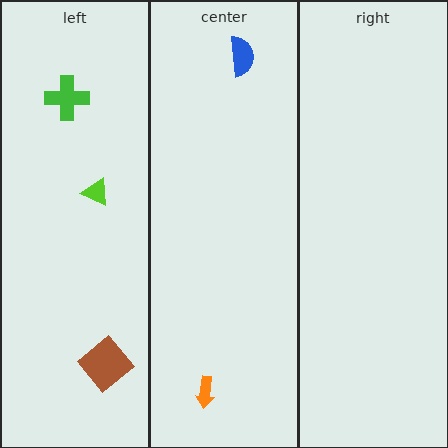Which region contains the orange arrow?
The center region.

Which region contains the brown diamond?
The left region.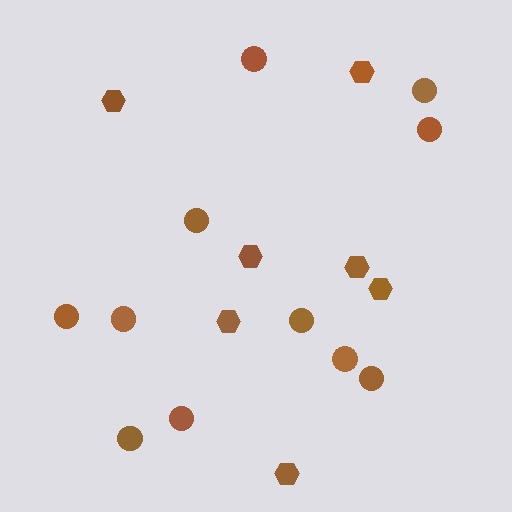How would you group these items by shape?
There are 2 groups: one group of circles (11) and one group of hexagons (7).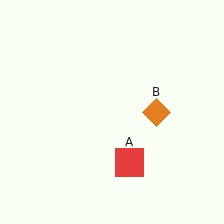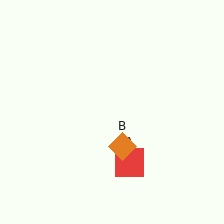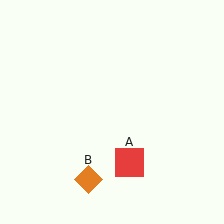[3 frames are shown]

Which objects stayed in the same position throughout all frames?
Red square (object A) remained stationary.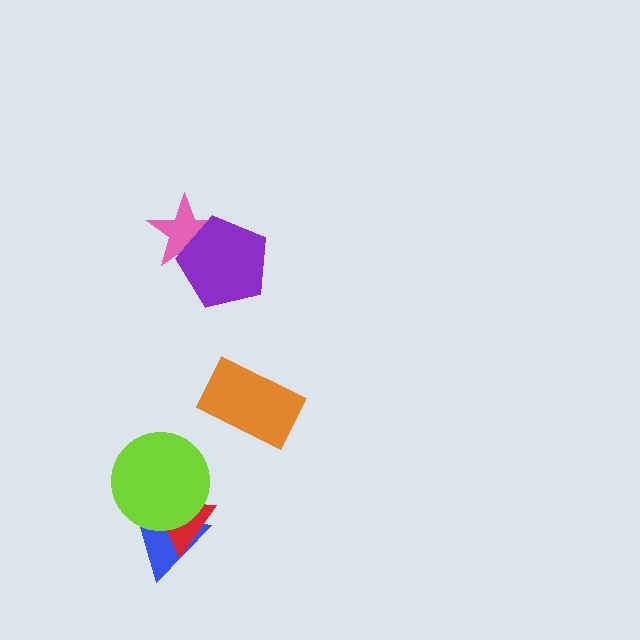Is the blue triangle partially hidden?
Yes, it is partially covered by another shape.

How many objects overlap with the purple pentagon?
1 object overlaps with the purple pentagon.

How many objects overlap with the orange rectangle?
0 objects overlap with the orange rectangle.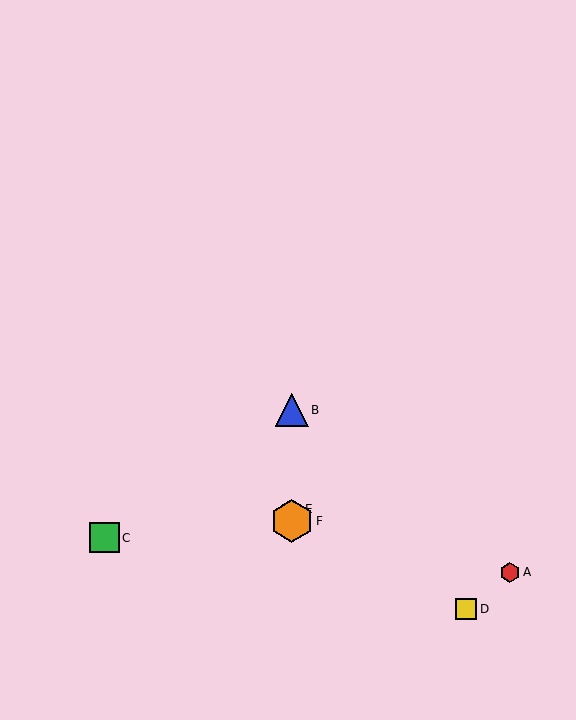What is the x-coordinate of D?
Object D is at x≈466.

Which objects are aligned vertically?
Objects B, E, F are aligned vertically.